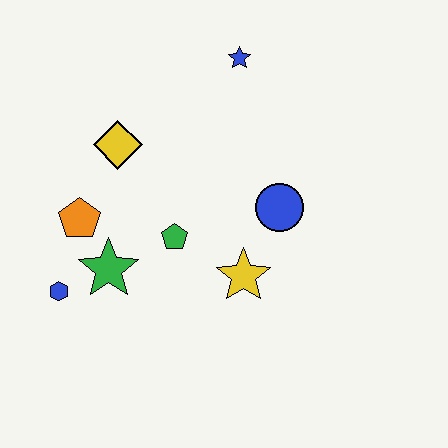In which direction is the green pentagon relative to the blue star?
The green pentagon is below the blue star.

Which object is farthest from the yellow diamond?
The yellow star is farthest from the yellow diamond.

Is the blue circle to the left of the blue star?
No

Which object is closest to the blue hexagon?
The green star is closest to the blue hexagon.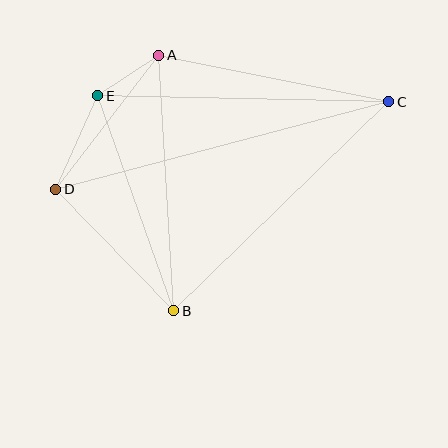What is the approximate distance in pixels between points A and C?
The distance between A and C is approximately 235 pixels.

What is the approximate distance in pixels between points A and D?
The distance between A and D is approximately 169 pixels.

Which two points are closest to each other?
Points A and E are closest to each other.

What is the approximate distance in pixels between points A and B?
The distance between A and B is approximately 256 pixels.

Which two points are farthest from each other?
Points C and D are farthest from each other.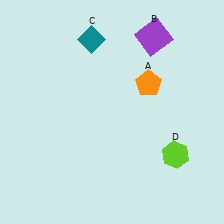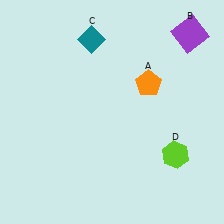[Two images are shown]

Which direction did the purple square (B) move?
The purple square (B) moved right.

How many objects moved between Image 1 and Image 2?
1 object moved between the two images.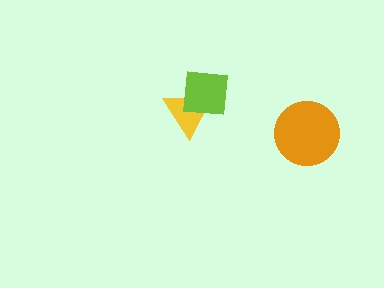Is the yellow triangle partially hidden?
Yes, it is partially covered by another shape.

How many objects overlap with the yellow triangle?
1 object overlaps with the yellow triangle.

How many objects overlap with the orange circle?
0 objects overlap with the orange circle.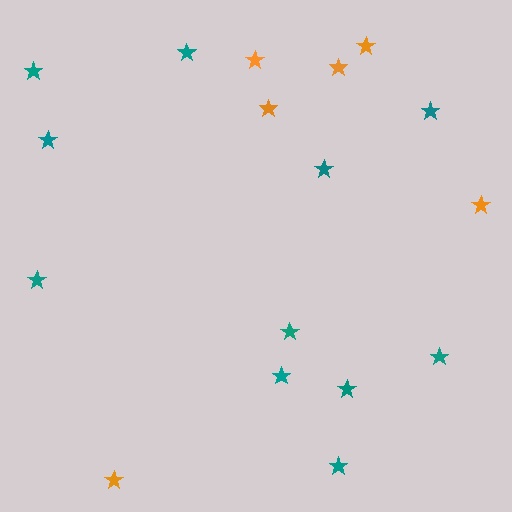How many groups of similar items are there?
There are 2 groups: one group of orange stars (6) and one group of teal stars (11).